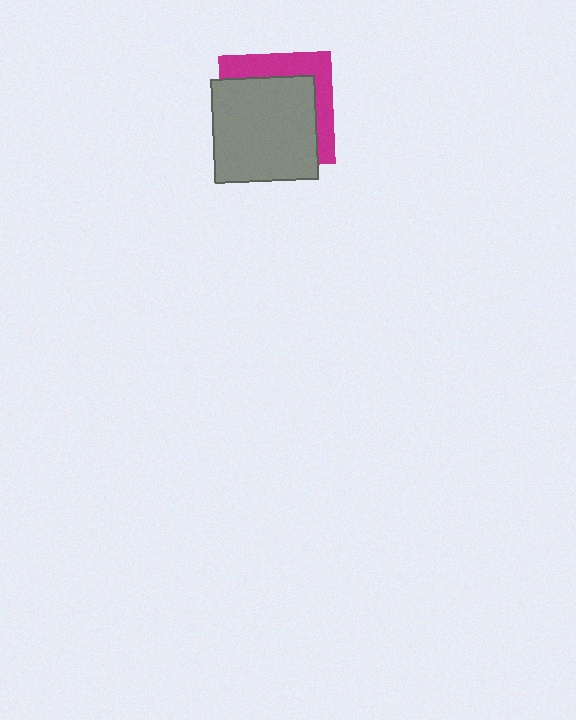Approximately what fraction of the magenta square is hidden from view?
Roughly 69% of the magenta square is hidden behind the gray square.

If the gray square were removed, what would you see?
You would see the complete magenta square.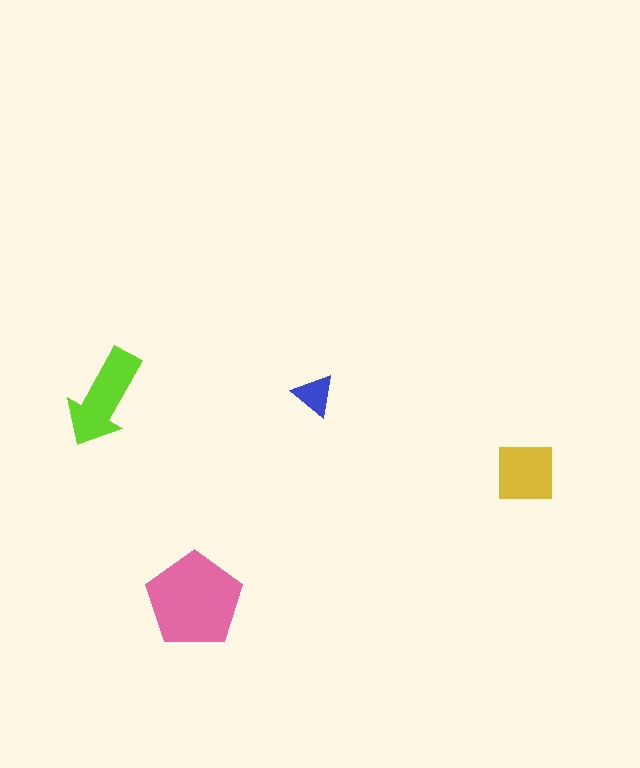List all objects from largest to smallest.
The pink pentagon, the lime arrow, the yellow square, the blue triangle.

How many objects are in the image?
There are 4 objects in the image.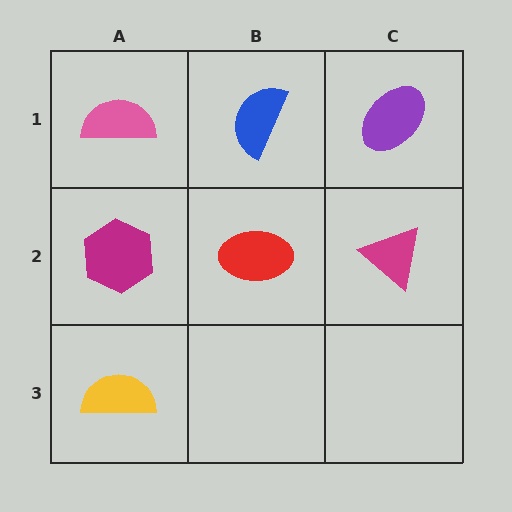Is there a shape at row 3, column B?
No, that cell is empty.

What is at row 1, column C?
A purple ellipse.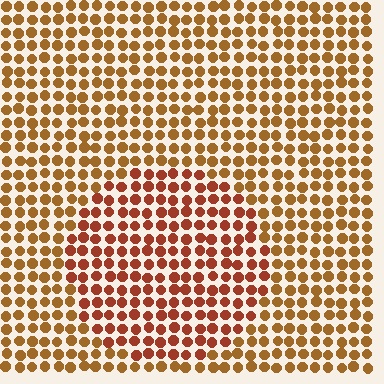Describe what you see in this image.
The image is filled with small brown elements in a uniform arrangement. A circle-shaped region is visible where the elements are tinted to a slightly different hue, forming a subtle color boundary.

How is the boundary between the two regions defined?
The boundary is defined purely by a slight shift in hue (about 24 degrees). Spacing, size, and orientation are identical on both sides.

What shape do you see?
I see a circle.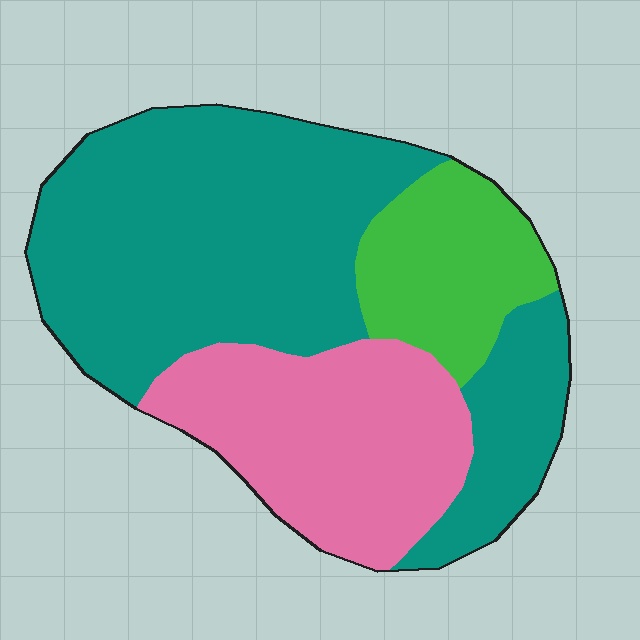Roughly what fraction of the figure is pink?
Pink takes up between a quarter and a half of the figure.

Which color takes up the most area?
Teal, at roughly 55%.